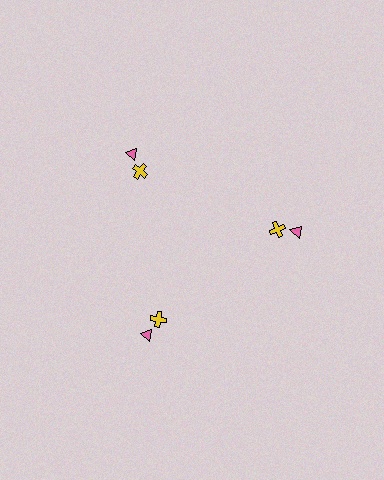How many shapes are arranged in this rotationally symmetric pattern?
There are 6 shapes, arranged in 3 groups of 2.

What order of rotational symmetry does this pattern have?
This pattern has 3-fold rotational symmetry.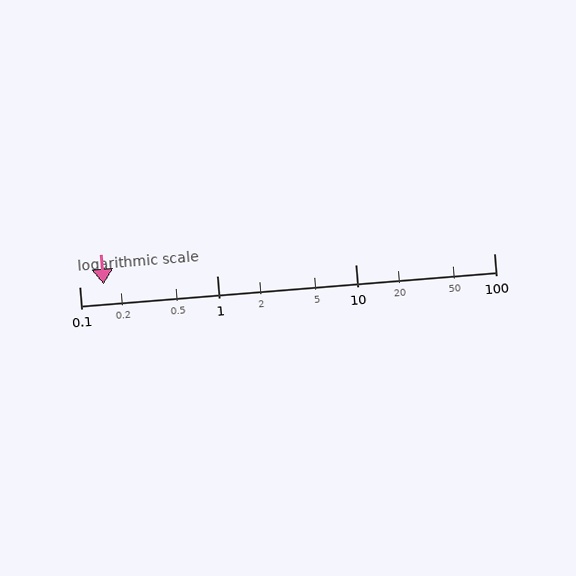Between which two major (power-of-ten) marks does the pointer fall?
The pointer is between 0.1 and 1.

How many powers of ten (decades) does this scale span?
The scale spans 3 decades, from 0.1 to 100.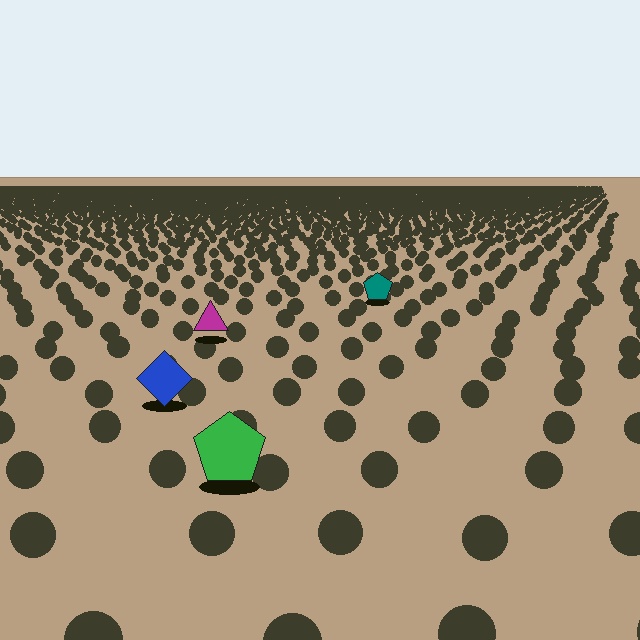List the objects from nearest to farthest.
From nearest to farthest: the green pentagon, the blue diamond, the magenta triangle, the teal pentagon.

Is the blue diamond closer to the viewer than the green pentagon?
No. The green pentagon is closer — you can tell from the texture gradient: the ground texture is coarser near it.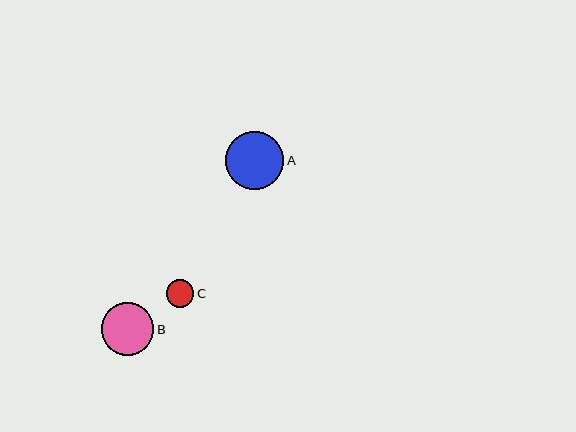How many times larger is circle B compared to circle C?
Circle B is approximately 1.9 times the size of circle C.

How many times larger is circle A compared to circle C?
Circle A is approximately 2.1 times the size of circle C.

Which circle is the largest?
Circle A is the largest with a size of approximately 59 pixels.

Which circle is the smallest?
Circle C is the smallest with a size of approximately 28 pixels.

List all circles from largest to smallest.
From largest to smallest: A, B, C.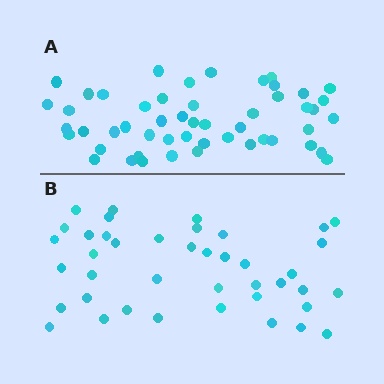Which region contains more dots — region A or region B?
Region A (the top region) has more dots.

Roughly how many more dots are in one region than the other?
Region A has roughly 10 or so more dots than region B.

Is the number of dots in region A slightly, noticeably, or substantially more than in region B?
Region A has only slightly more — the two regions are fairly close. The ratio is roughly 1.2 to 1.